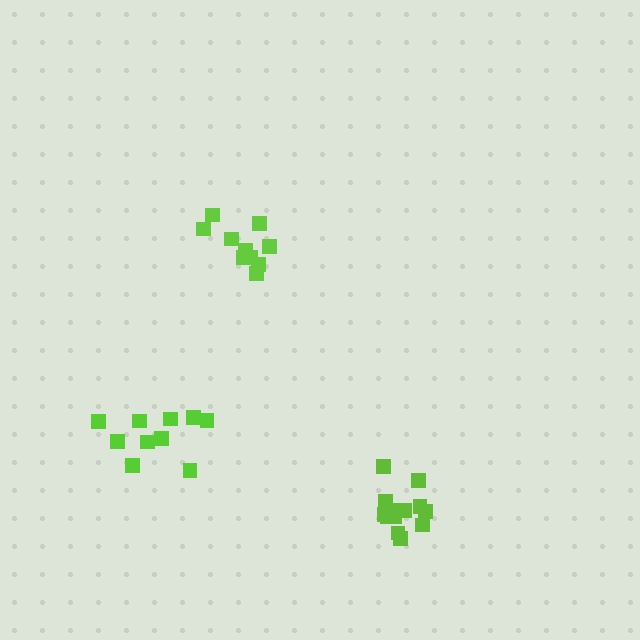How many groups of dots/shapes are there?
There are 3 groups.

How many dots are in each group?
Group 1: 10 dots, Group 2: 13 dots, Group 3: 10 dots (33 total).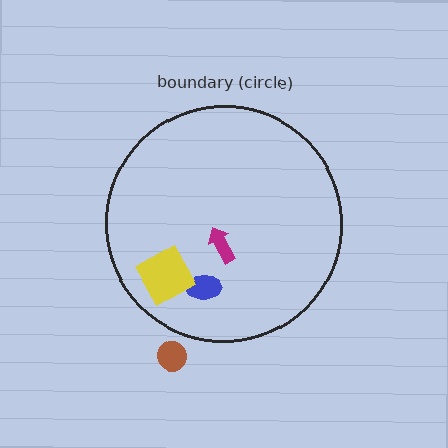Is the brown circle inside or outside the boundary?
Outside.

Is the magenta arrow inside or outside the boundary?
Inside.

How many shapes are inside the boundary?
3 inside, 1 outside.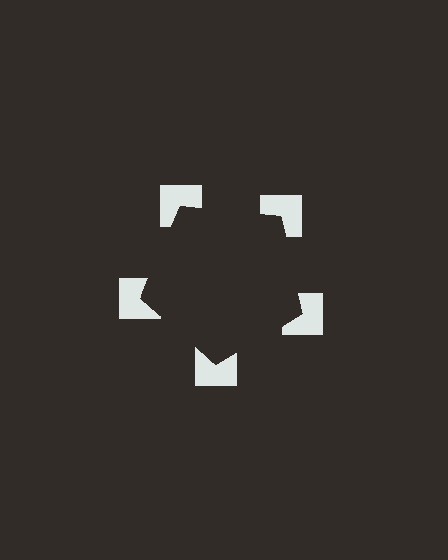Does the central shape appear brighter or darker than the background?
It typically appears slightly darker than the background, even though no actual brightness change is drawn.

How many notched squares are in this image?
There are 5 — one at each vertex of the illusory pentagon.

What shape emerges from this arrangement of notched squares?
An illusory pentagon — its edges are inferred from the aligned wedge cuts in the notched squares, not physically drawn.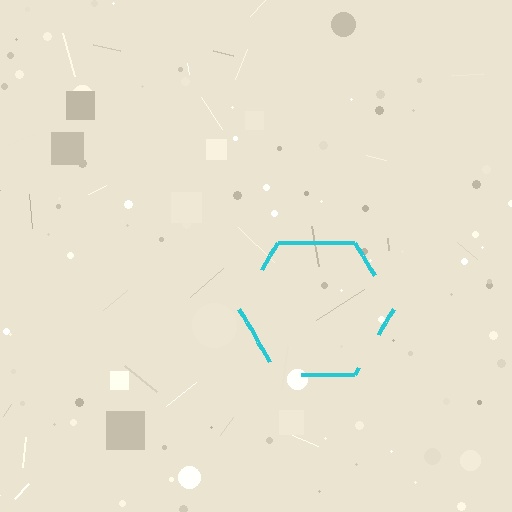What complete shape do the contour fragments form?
The contour fragments form a hexagon.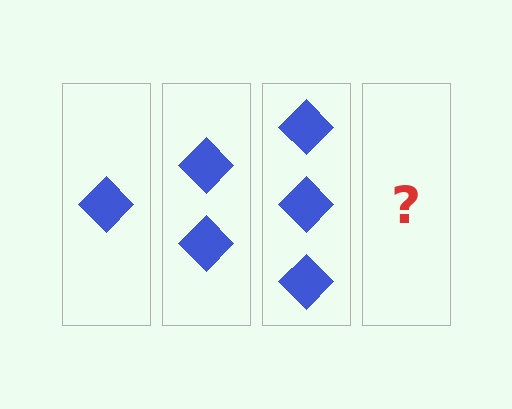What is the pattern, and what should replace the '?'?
The pattern is that each step adds one more diamond. The '?' should be 4 diamonds.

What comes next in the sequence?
The next element should be 4 diamonds.